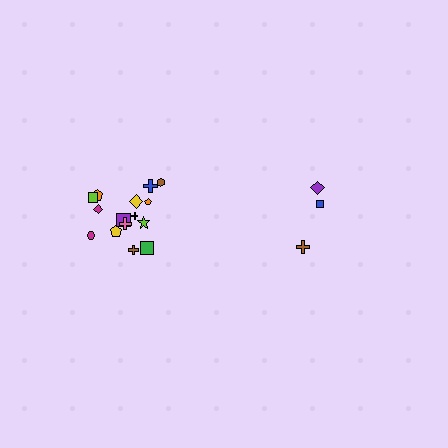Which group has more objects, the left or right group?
The left group.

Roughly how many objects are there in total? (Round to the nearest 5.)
Roughly 20 objects in total.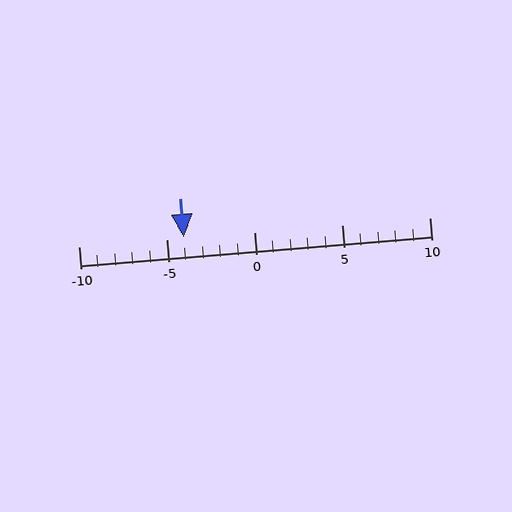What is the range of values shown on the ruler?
The ruler shows values from -10 to 10.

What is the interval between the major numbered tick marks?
The major tick marks are spaced 5 units apart.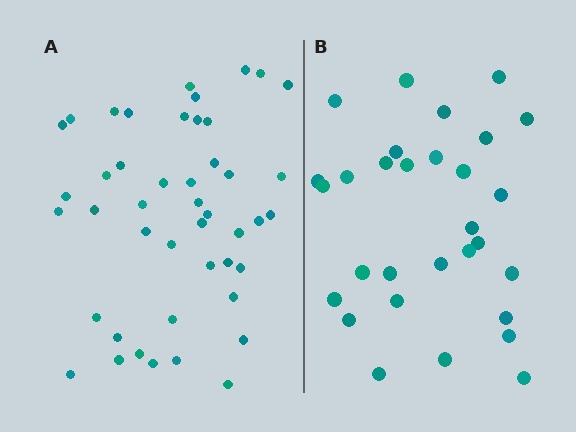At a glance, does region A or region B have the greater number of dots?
Region A (the left region) has more dots.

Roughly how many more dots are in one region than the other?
Region A has approximately 15 more dots than region B.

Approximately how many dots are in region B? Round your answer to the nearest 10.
About 30 dots.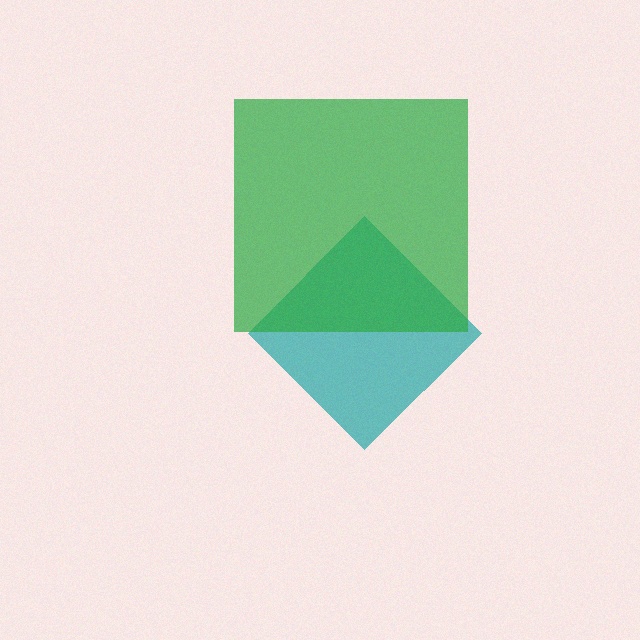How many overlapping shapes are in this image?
There are 2 overlapping shapes in the image.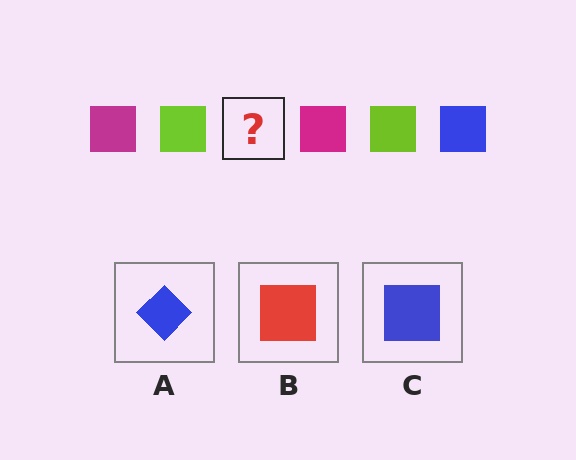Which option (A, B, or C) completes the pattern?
C.